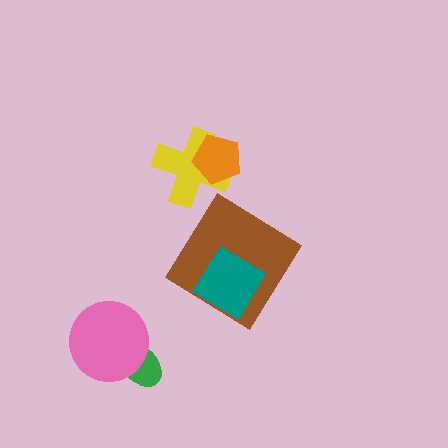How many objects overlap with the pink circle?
1 object overlaps with the pink circle.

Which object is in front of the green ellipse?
The pink circle is in front of the green ellipse.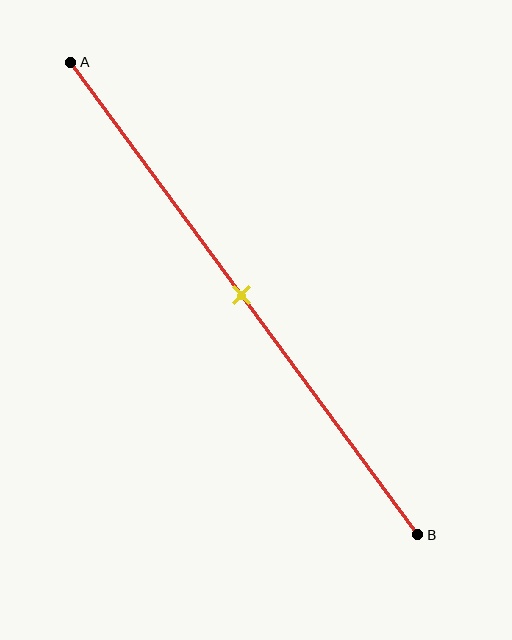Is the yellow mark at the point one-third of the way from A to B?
No, the mark is at about 50% from A, not at the 33% one-third point.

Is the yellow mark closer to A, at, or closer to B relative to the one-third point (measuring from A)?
The yellow mark is closer to point B than the one-third point of segment AB.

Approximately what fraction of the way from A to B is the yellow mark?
The yellow mark is approximately 50% of the way from A to B.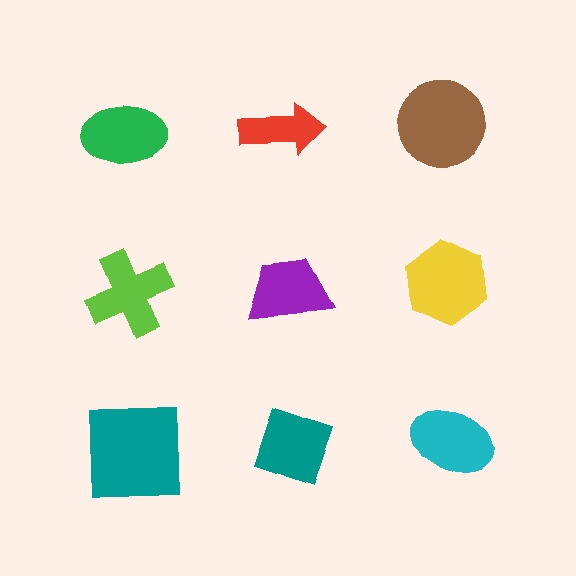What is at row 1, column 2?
A red arrow.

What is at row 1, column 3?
A brown circle.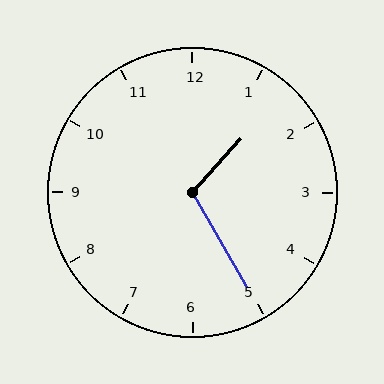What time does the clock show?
1:25.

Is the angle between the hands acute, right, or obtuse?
It is obtuse.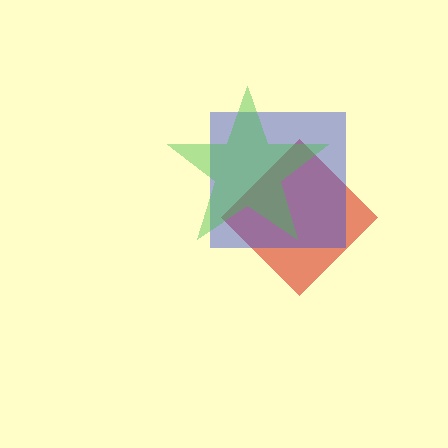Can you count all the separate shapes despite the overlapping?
Yes, there are 3 separate shapes.